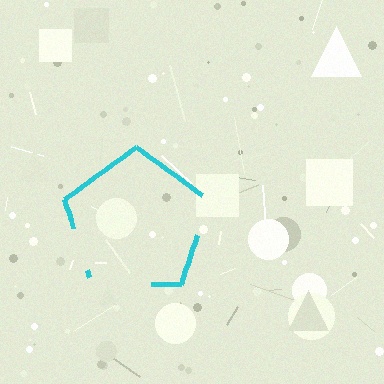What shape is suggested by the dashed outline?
The dashed outline suggests a pentagon.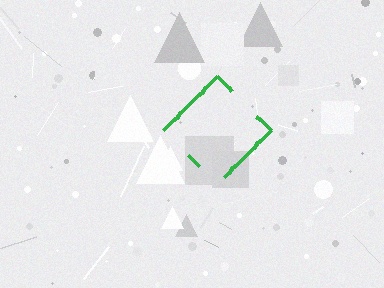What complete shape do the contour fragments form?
The contour fragments form a diamond.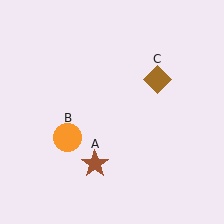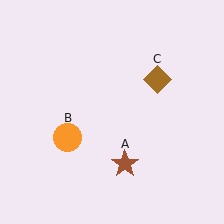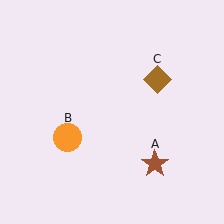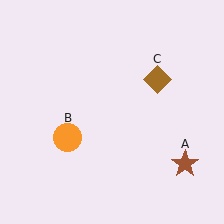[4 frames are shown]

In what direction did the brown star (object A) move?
The brown star (object A) moved right.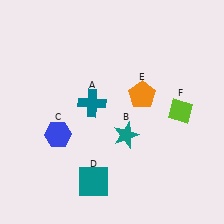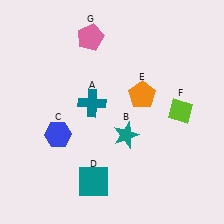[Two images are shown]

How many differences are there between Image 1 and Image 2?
There is 1 difference between the two images.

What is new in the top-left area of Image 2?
A pink pentagon (G) was added in the top-left area of Image 2.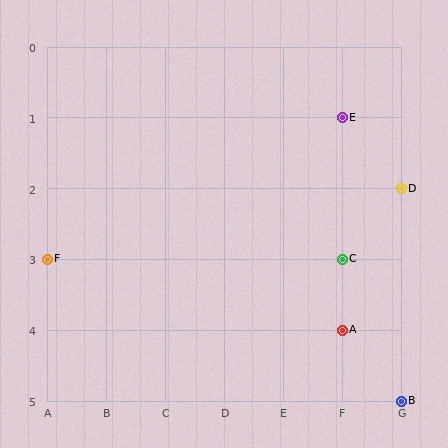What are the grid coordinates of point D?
Point D is at grid coordinates (G, 2).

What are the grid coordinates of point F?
Point F is at grid coordinates (A, 3).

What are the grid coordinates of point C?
Point C is at grid coordinates (F, 3).